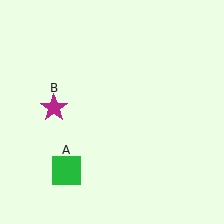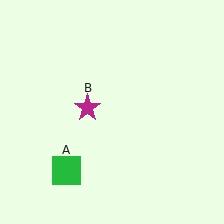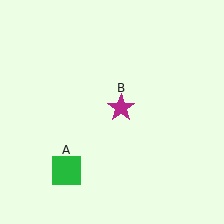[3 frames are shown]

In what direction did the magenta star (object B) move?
The magenta star (object B) moved right.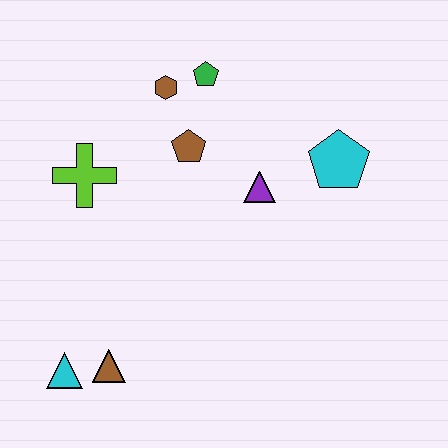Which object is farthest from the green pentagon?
The cyan triangle is farthest from the green pentagon.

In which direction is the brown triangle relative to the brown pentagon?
The brown triangle is below the brown pentagon.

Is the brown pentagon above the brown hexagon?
No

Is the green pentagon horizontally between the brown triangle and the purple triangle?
Yes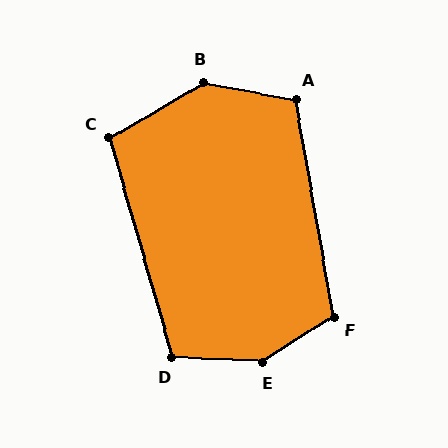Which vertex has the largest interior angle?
E, at approximately 145 degrees.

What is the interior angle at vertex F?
Approximately 113 degrees (obtuse).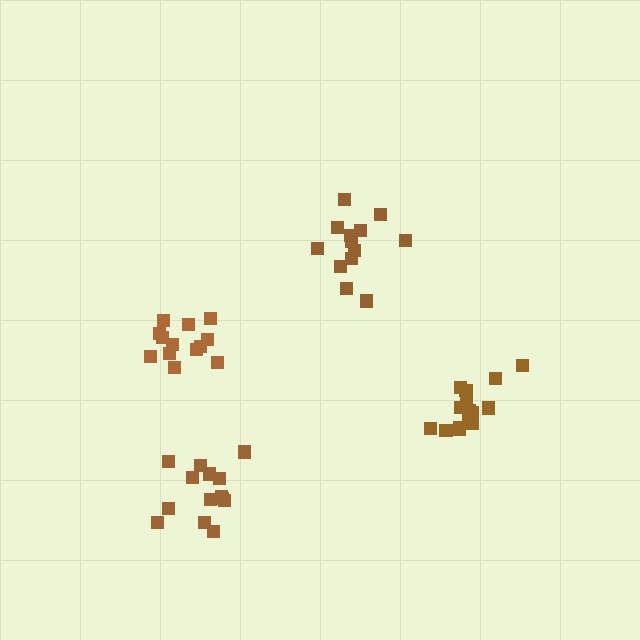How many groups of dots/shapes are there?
There are 4 groups.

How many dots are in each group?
Group 1: 13 dots, Group 2: 13 dots, Group 3: 16 dots, Group 4: 14 dots (56 total).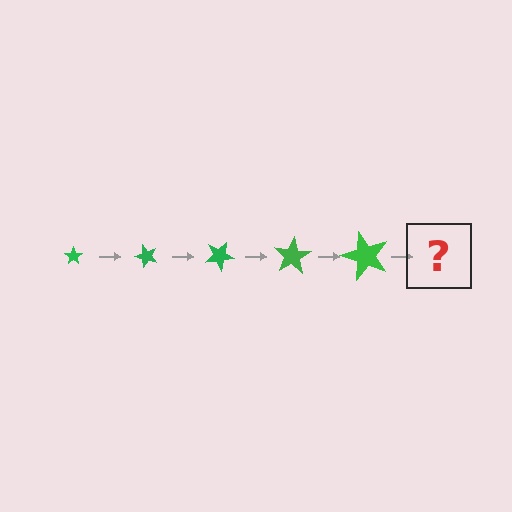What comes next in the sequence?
The next element should be a star, larger than the previous one and rotated 250 degrees from the start.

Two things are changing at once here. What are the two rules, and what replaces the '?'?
The two rules are that the star grows larger each step and it rotates 50 degrees each step. The '?' should be a star, larger than the previous one and rotated 250 degrees from the start.